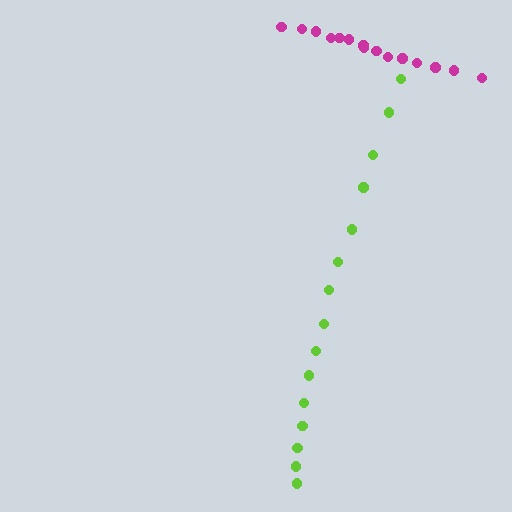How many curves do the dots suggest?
There are 2 distinct paths.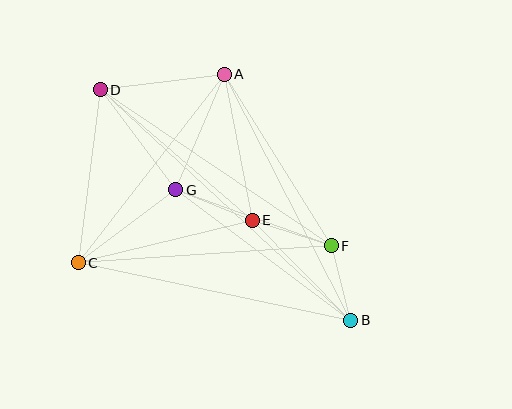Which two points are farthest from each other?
Points B and D are farthest from each other.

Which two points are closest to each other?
Points B and F are closest to each other.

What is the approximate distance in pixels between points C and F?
The distance between C and F is approximately 254 pixels.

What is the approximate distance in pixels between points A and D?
The distance between A and D is approximately 125 pixels.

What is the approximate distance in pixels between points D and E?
The distance between D and E is approximately 200 pixels.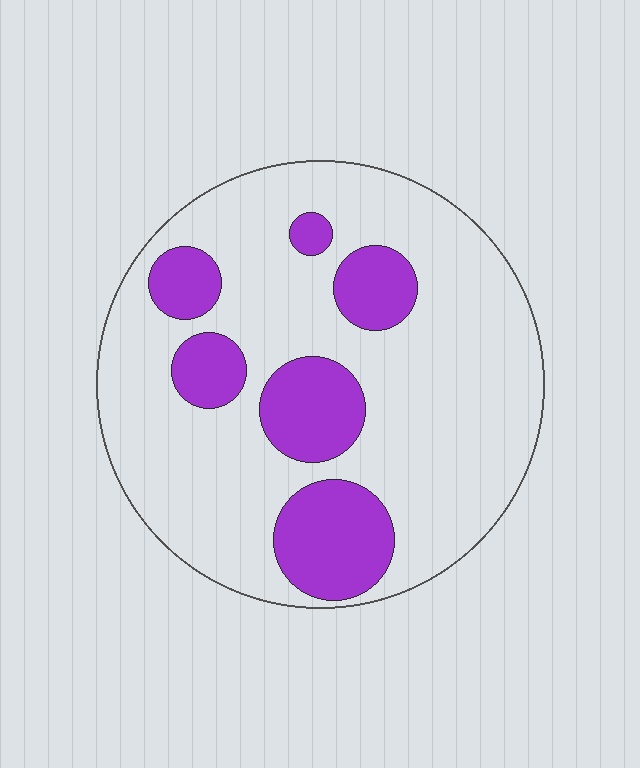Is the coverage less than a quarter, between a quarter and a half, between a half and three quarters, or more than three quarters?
Less than a quarter.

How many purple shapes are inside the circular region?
6.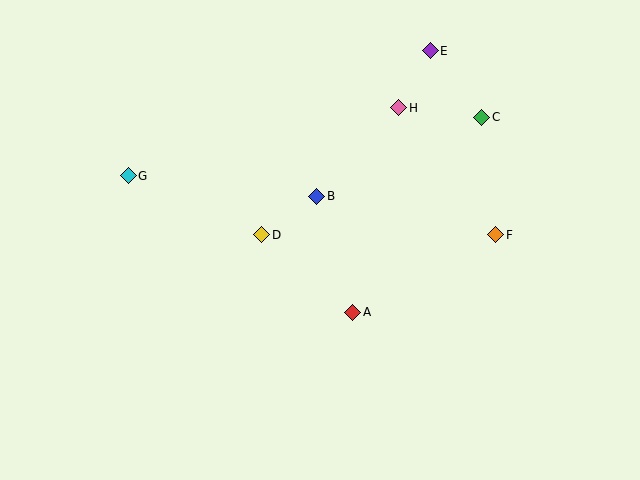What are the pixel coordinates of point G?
Point G is at (128, 176).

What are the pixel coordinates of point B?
Point B is at (317, 196).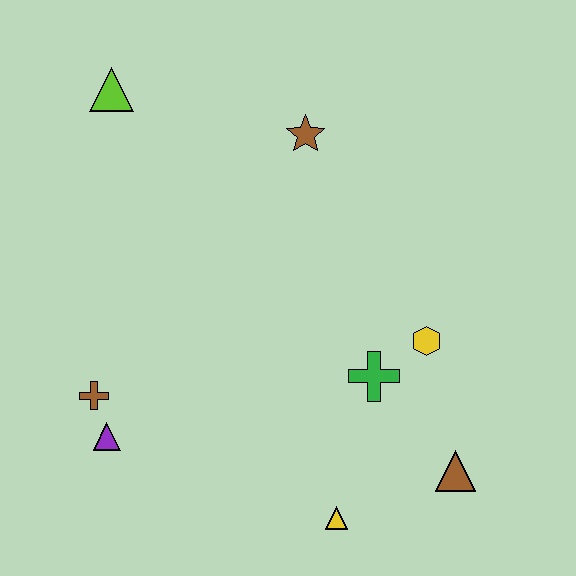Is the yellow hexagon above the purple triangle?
Yes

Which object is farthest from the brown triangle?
The lime triangle is farthest from the brown triangle.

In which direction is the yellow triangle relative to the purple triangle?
The yellow triangle is to the right of the purple triangle.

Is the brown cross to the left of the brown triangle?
Yes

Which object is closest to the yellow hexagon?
The green cross is closest to the yellow hexagon.